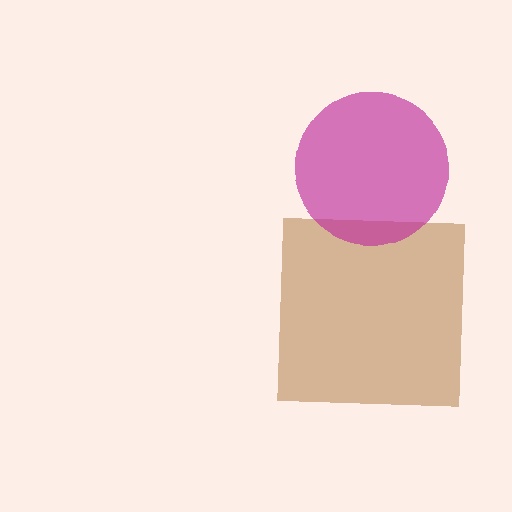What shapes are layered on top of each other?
The layered shapes are: a brown square, a magenta circle.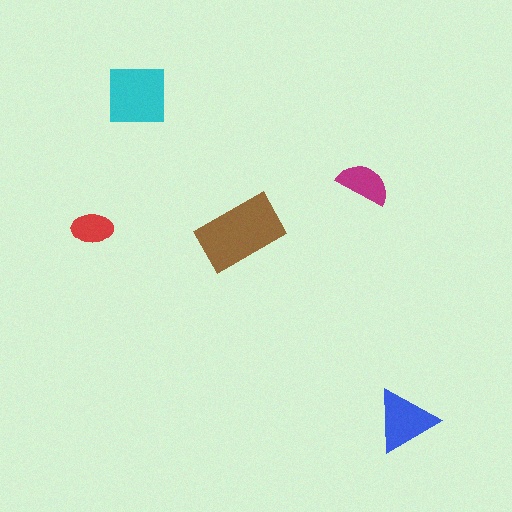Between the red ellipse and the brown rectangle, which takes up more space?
The brown rectangle.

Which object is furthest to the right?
The blue triangle is rightmost.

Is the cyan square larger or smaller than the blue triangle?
Larger.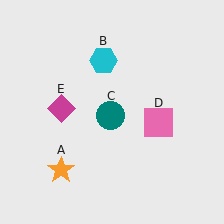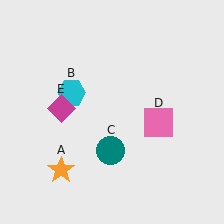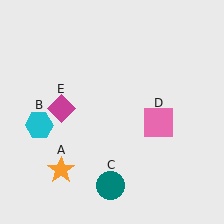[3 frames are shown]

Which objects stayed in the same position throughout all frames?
Orange star (object A) and pink square (object D) and magenta diamond (object E) remained stationary.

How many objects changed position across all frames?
2 objects changed position: cyan hexagon (object B), teal circle (object C).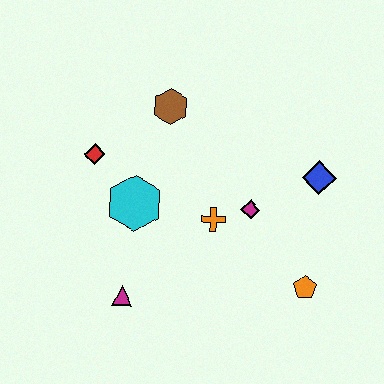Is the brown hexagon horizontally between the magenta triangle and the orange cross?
Yes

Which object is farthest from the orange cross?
The red diamond is farthest from the orange cross.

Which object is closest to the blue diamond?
The magenta diamond is closest to the blue diamond.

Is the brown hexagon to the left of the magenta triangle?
No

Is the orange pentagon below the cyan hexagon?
Yes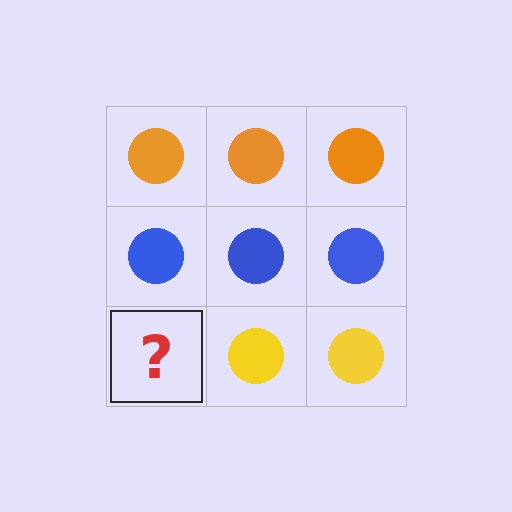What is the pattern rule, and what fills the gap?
The rule is that each row has a consistent color. The gap should be filled with a yellow circle.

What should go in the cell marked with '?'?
The missing cell should contain a yellow circle.